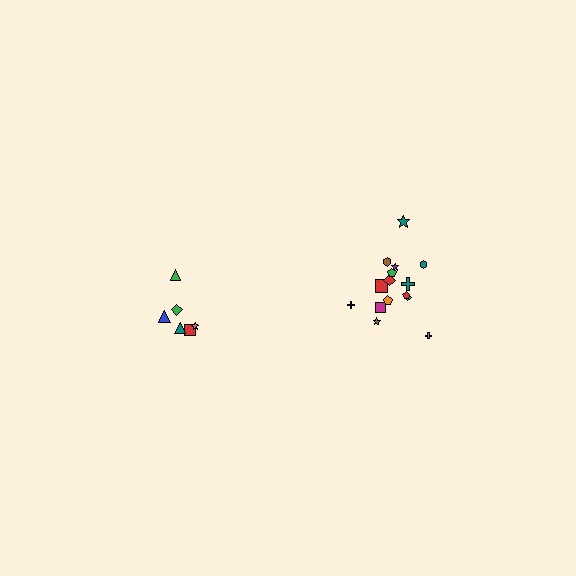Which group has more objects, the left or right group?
The right group.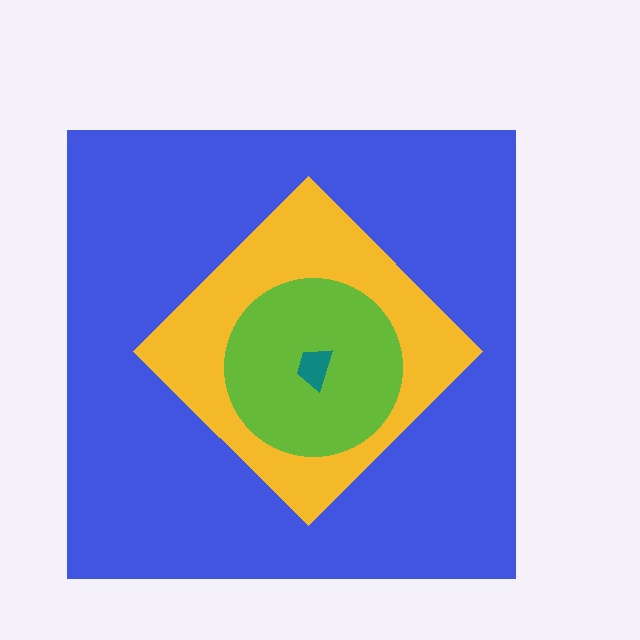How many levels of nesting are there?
4.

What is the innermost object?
The teal trapezoid.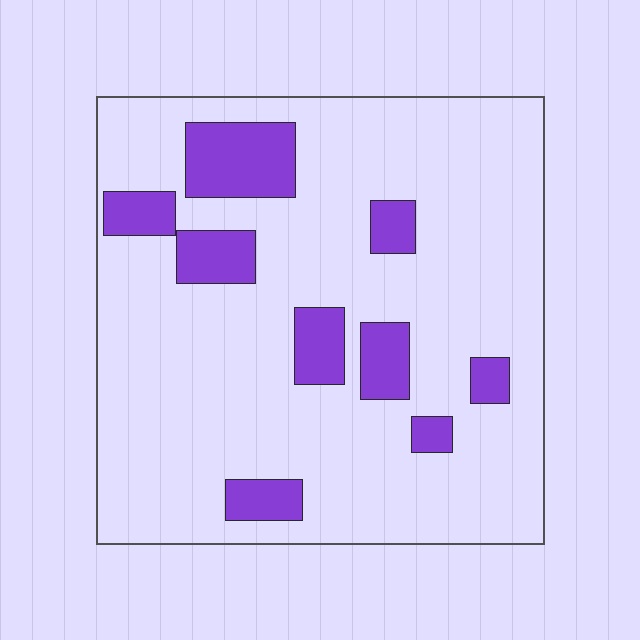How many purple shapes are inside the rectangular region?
9.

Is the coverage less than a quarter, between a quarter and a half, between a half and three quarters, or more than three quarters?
Less than a quarter.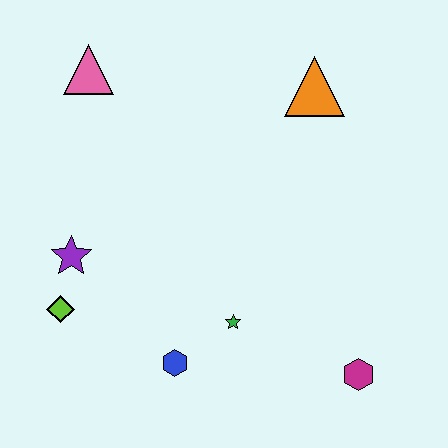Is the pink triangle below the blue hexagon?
No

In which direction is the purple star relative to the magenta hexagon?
The purple star is to the left of the magenta hexagon.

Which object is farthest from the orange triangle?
The lime diamond is farthest from the orange triangle.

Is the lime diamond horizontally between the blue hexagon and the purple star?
No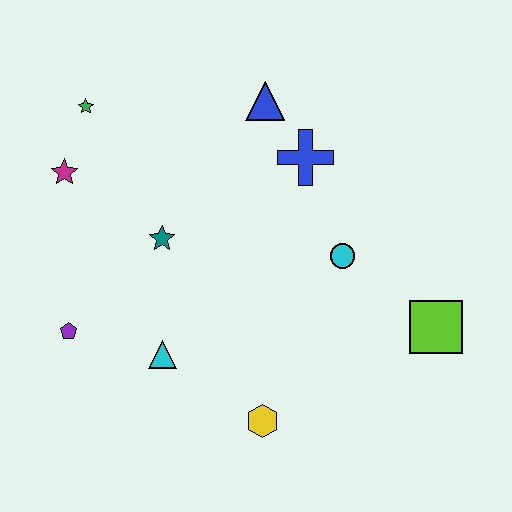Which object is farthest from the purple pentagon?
The lime square is farthest from the purple pentagon.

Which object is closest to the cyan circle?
The blue cross is closest to the cyan circle.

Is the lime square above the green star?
No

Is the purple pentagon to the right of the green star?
No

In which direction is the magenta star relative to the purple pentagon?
The magenta star is above the purple pentagon.